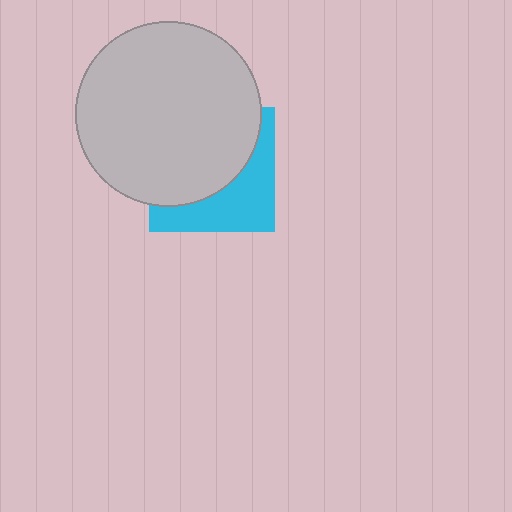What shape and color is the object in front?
The object in front is a light gray circle.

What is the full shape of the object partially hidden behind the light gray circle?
The partially hidden object is a cyan square.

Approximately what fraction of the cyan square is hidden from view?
Roughly 60% of the cyan square is hidden behind the light gray circle.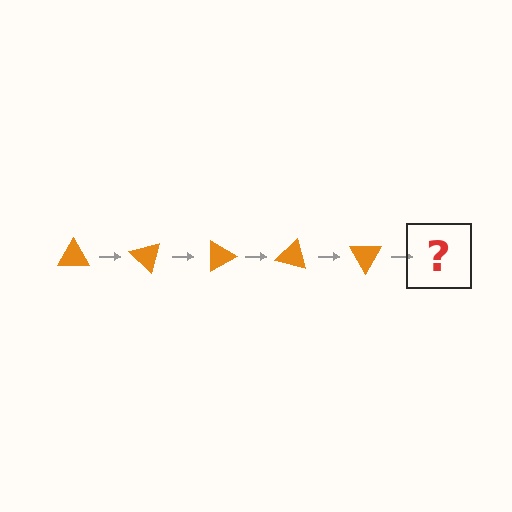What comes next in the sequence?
The next element should be an orange triangle rotated 225 degrees.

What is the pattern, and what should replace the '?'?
The pattern is that the triangle rotates 45 degrees each step. The '?' should be an orange triangle rotated 225 degrees.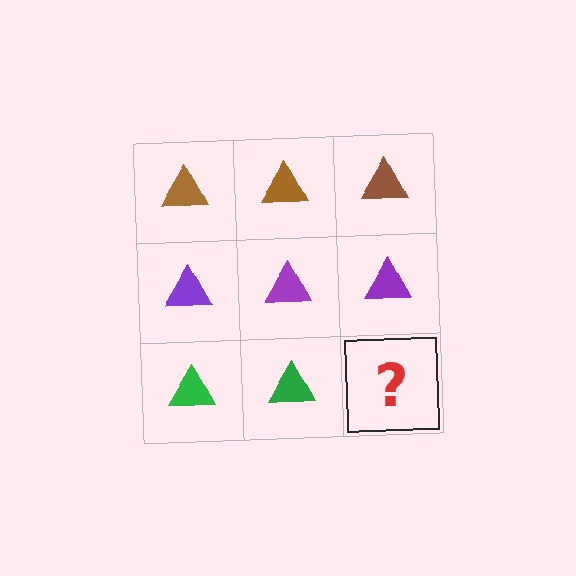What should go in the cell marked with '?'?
The missing cell should contain a green triangle.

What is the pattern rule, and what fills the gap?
The rule is that each row has a consistent color. The gap should be filled with a green triangle.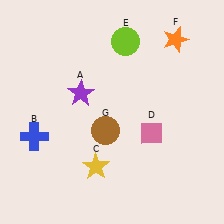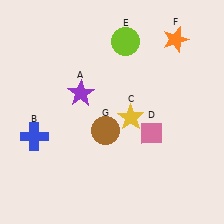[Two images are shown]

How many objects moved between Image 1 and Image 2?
1 object moved between the two images.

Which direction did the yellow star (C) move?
The yellow star (C) moved up.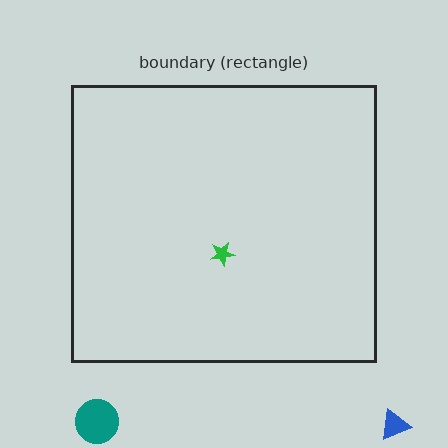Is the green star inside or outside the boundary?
Inside.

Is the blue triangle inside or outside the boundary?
Outside.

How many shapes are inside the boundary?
1 inside, 2 outside.